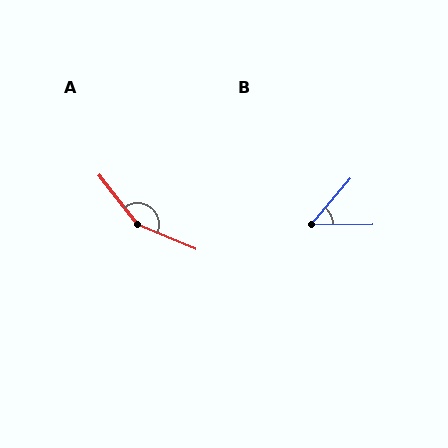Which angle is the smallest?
B, at approximately 49 degrees.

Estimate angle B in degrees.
Approximately 49 degrees.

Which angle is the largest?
A, at approximately 151 degrees.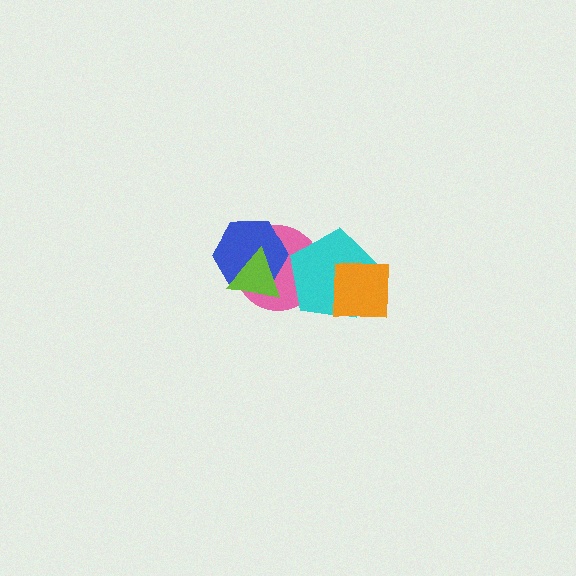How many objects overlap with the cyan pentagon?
2 objects overlap with the cyan pentagon.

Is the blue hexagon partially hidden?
Yes, it is partially covered by another shape.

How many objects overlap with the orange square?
1 object overlaps with the orange square.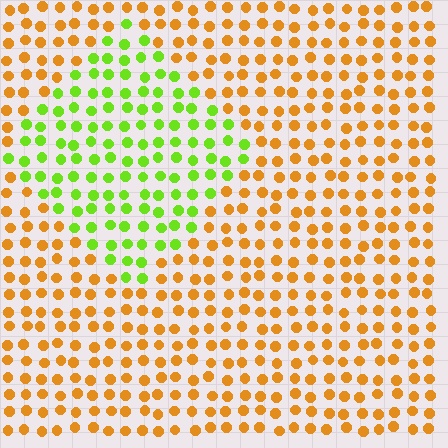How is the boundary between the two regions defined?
The boundary is defined purely by a slight shift in hue (about 62 degrees). Spacing, size, and orientation are identical on both sides.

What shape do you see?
I see a diamond.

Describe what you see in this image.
The image is filled with small orange elements in a uniform arrangement. A diamond-shaped region is visible where the elements are tinted to a slightly different hue, forming a subtle color boundary.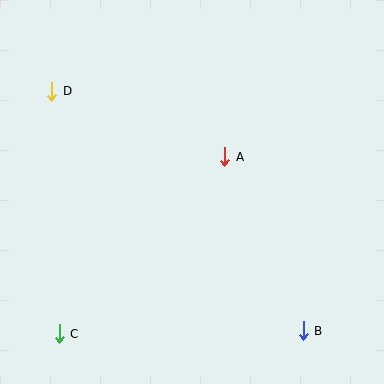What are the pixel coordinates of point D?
Point D is at (52, 91).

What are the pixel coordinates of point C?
Point C is at (59, 334).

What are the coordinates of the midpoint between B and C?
The midpoint between B and C is at (181, 332).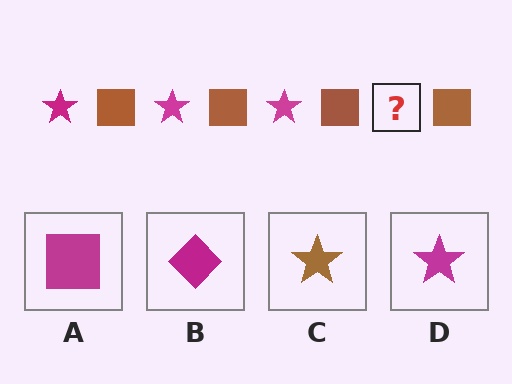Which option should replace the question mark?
Option D.